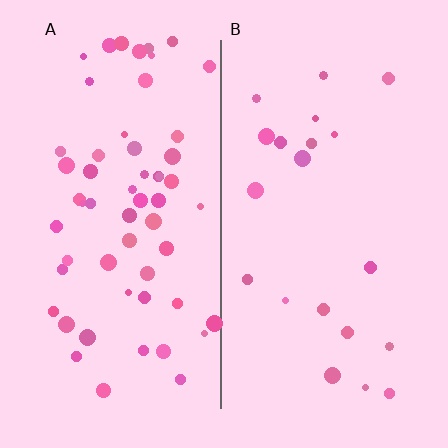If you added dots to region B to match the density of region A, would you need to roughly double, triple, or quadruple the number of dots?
Approximately triple.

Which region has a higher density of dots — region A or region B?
A (the left).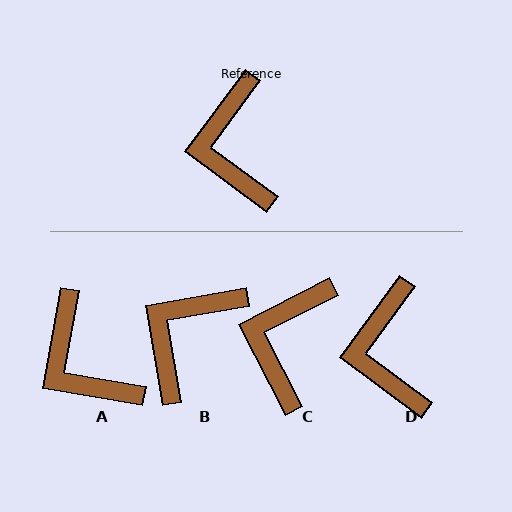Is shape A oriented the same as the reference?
No, it is off by about 26 degrees.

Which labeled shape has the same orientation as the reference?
D.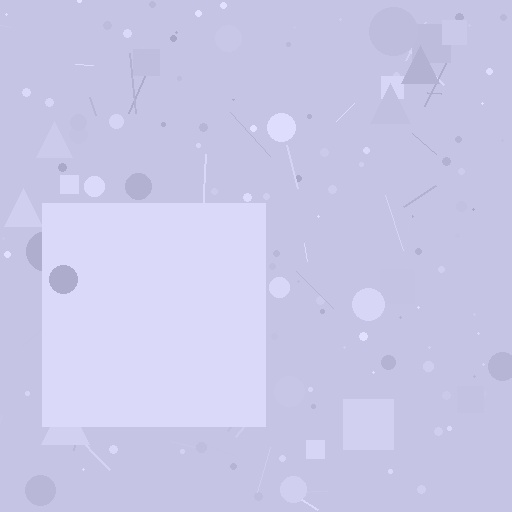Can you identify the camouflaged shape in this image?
The camouflaged shape is a square.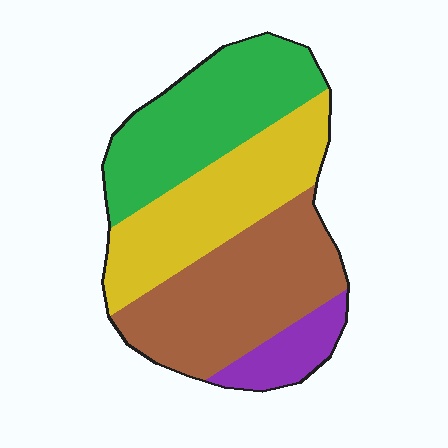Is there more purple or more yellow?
Yellow.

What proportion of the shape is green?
Green takes up about one third (1/3) of the shape.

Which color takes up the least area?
Purple, at roughly 10%.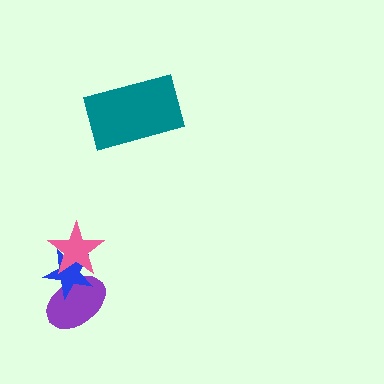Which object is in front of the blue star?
The pink star is in front of the blue star.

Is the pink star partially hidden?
No, no other shape covers it.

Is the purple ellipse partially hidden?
Yes, it is partially covered by another shape.